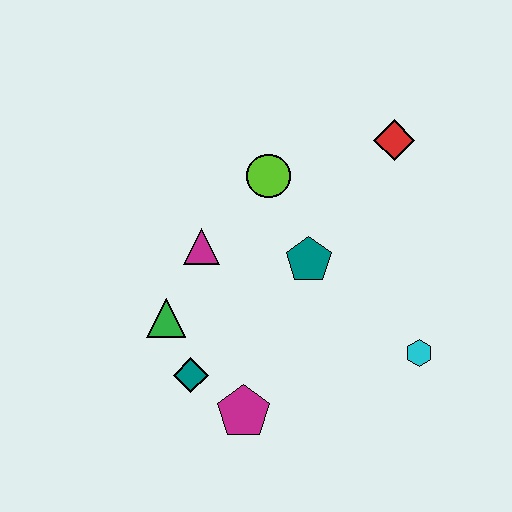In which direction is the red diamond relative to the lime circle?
The red diamond is to the right of the lime circle.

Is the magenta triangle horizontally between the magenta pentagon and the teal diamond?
Yes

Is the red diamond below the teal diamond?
No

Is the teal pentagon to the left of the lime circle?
No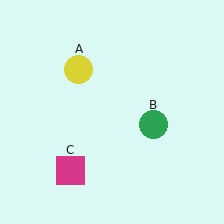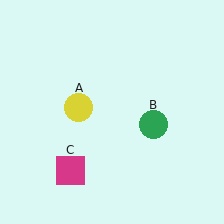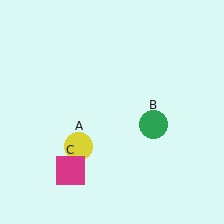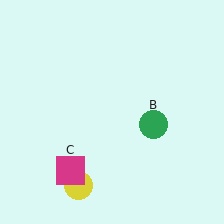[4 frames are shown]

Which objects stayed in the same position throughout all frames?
Green circle (object B) and magenta square (object C) remained stationary.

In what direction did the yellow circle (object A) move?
The yellow circle (object A) moved down.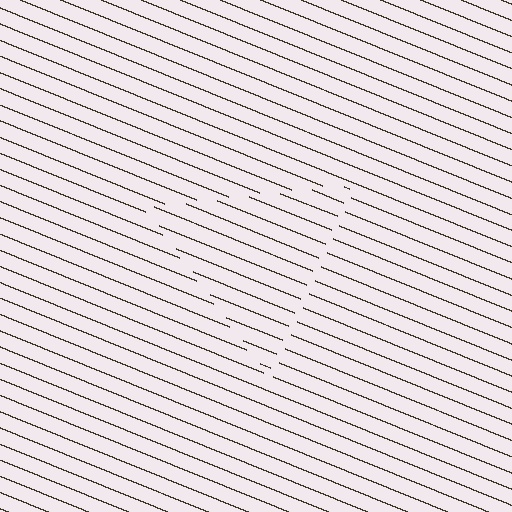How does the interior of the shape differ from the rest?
The interior of the shape contains the same grating, shifted by half a period — the contour is defined by the phase discontinuity where line-ends from the inner and outer gratings abut.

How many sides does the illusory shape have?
3 sides — the line-ends trace a triangle.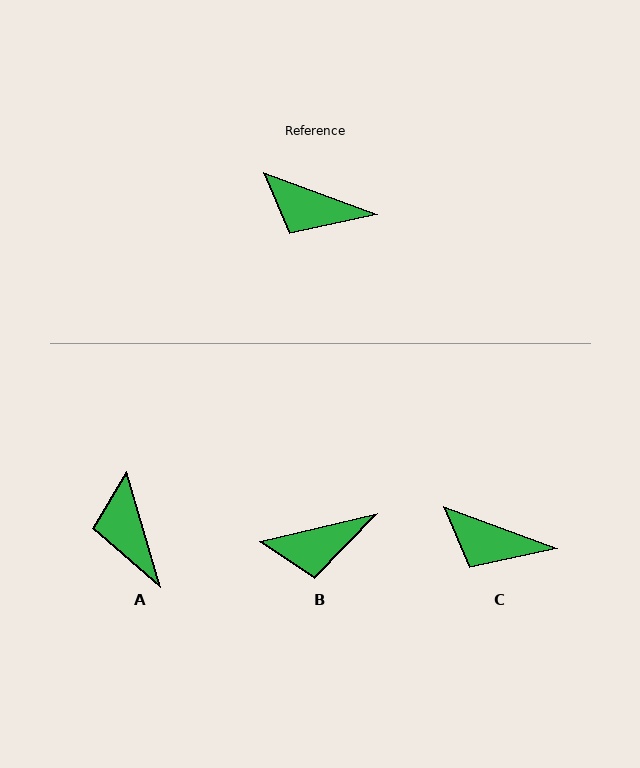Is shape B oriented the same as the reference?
No, it is off by about 33 degrees.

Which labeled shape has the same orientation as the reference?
C.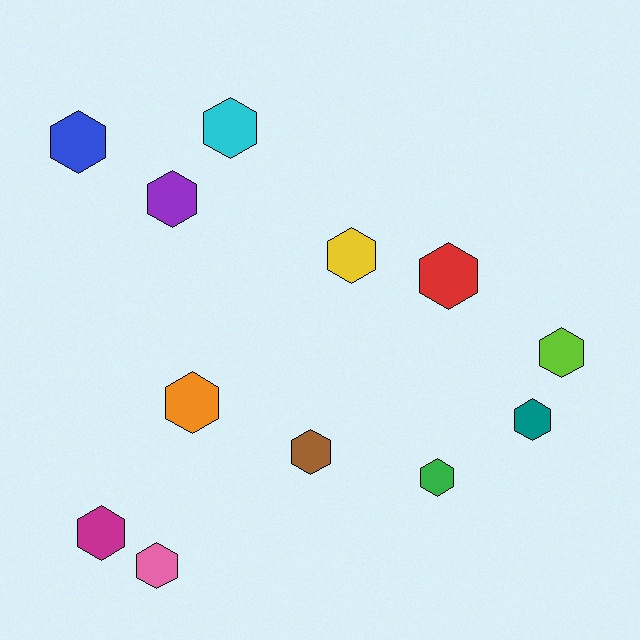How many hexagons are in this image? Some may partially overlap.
There are 12 hexagons.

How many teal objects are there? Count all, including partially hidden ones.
There is 1 teal object.